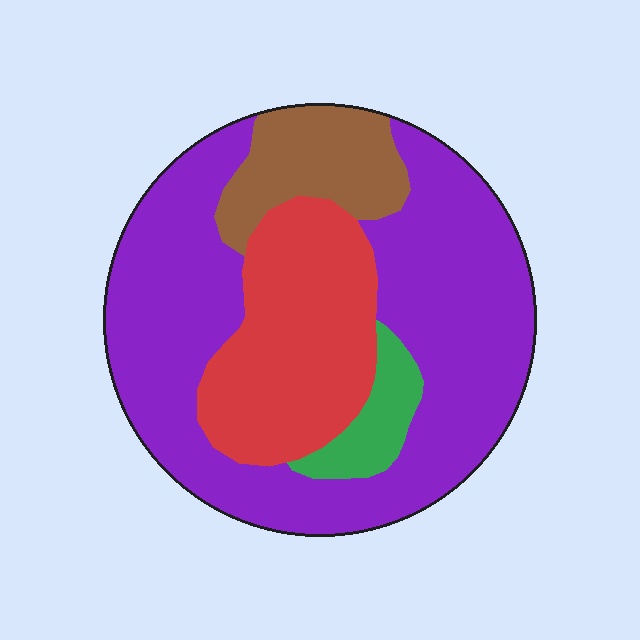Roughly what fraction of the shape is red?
Red covers about 25% of the shape.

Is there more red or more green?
Red.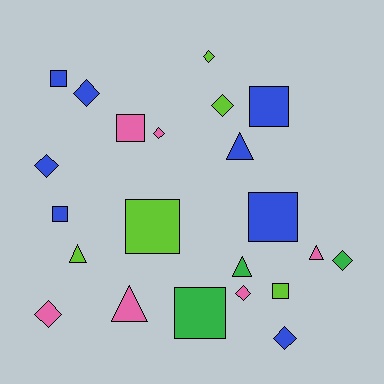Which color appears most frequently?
Blue, with 8 objects.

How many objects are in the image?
There are 22 objects.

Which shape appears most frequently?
Diamond, with 9 objects.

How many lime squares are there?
There are 2 lime squares.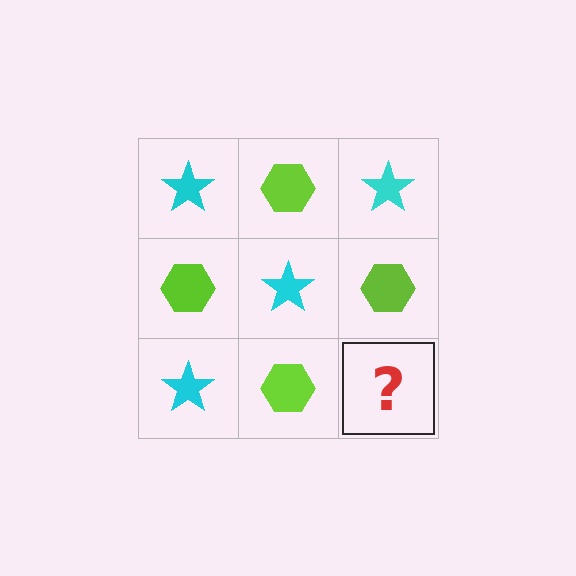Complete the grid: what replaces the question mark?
The question mark should be replaced with a cyan star.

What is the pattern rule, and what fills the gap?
The rule is that it alternates cyan star and lime hexagon in a checkerboard pattern. The gap should be filled with a cyan star.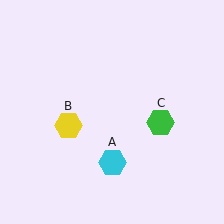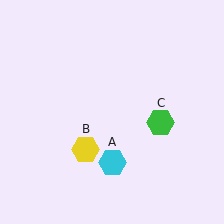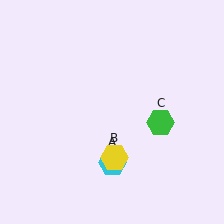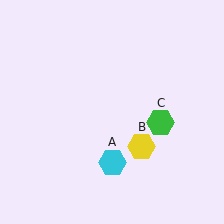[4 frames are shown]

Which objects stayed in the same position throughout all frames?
Cyan hexagon (object A) and green hexagon (object C) remained stationary.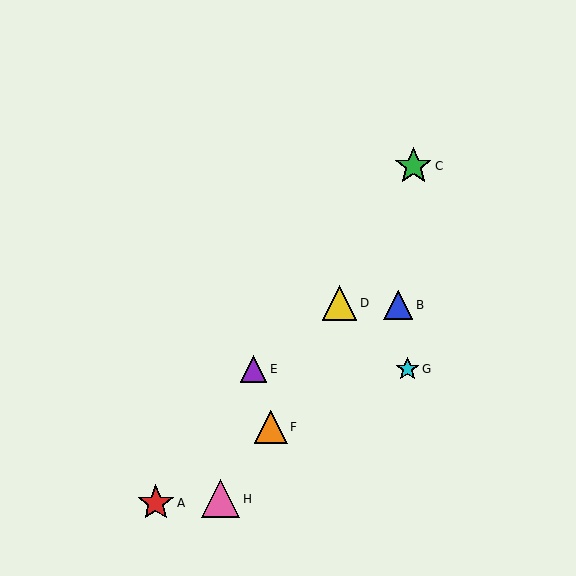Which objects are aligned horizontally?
Objects E, G are aligned horizontally.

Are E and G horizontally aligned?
Yes, both are at y≈369.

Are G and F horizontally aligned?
No, G is at y≈369 and F is at y≈427.